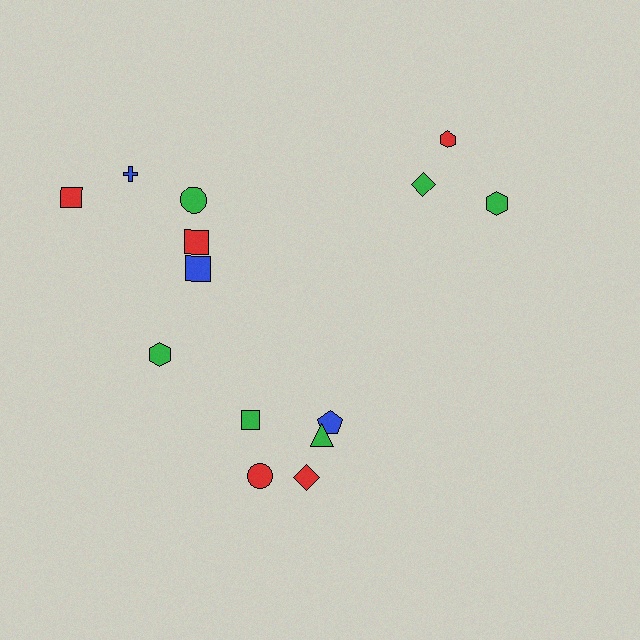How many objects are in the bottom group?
There are 5 objects.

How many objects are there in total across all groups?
There are 14 objects.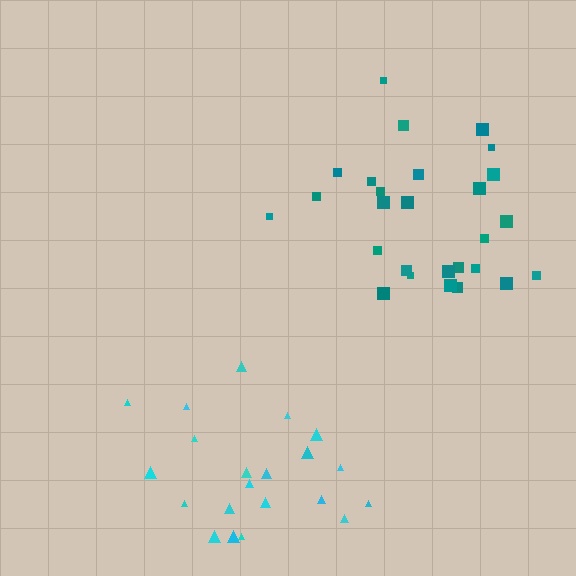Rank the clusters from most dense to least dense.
teal, cyan.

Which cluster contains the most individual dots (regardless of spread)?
Teal (27).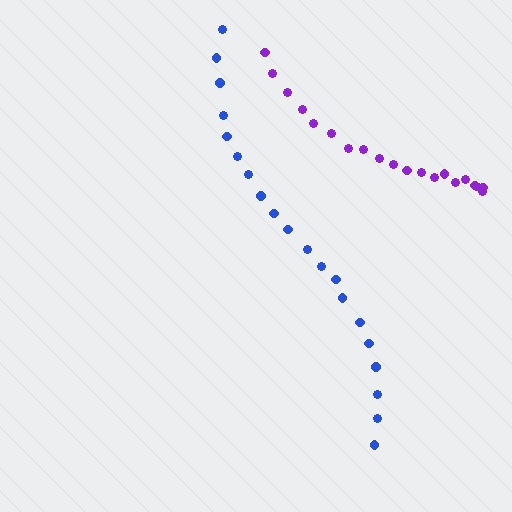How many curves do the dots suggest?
There are 2 distinct paths.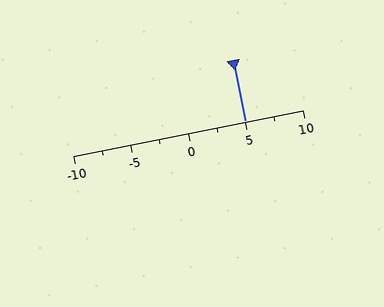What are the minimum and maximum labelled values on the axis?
The axis runs from -10 to 10.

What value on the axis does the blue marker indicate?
The marker indicates approximately 5.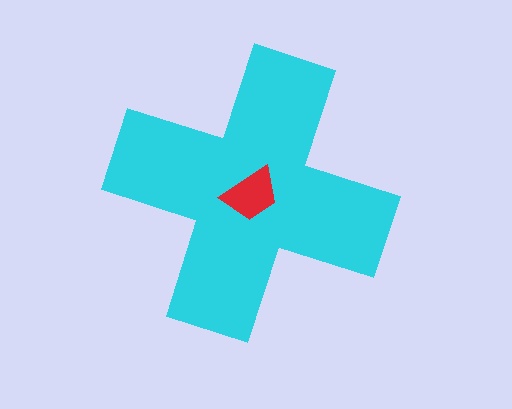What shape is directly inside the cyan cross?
The red trapezoid.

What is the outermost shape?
The cyan cross.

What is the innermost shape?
The red trapezoid.